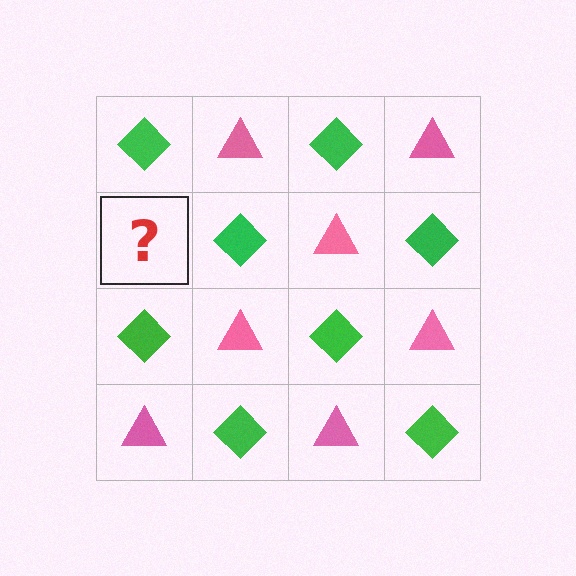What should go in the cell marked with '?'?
The missing cell should contain a pink triangle.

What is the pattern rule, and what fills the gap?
The rule is that it alternates green diamond and pink triangle in a checkerboard pattern. The gap should be filled with a pink triangle.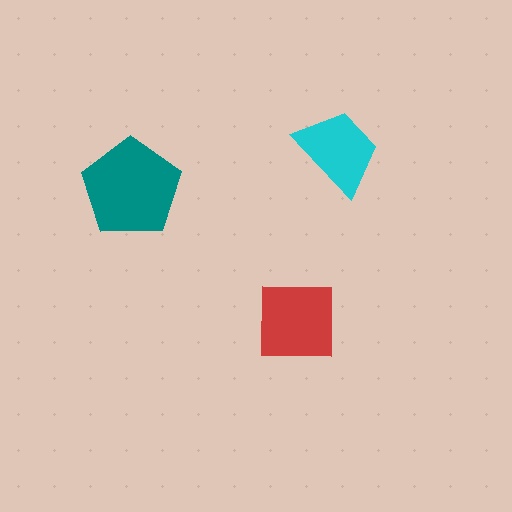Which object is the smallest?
The cyan trapezoid.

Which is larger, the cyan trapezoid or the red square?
The red square.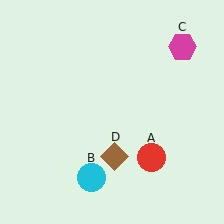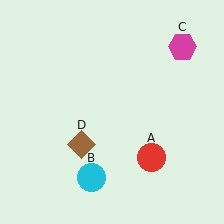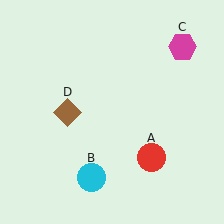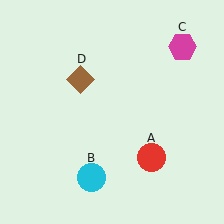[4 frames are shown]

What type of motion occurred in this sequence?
The brown diamond (object D) rotated clockwise around the center of the scene.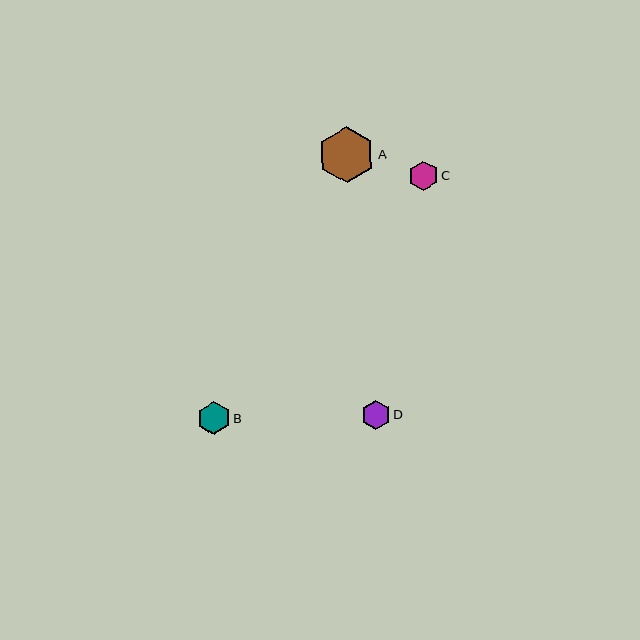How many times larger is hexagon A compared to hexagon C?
Hexagon A is approximately 1.9 times the size of hexagon C.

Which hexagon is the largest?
Hexagon A is the largest with a size of approximately 56 pixels.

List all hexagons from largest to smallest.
From largest to smallest: A, B, C, D.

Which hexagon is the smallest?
Hexagon D is the smallest with a size of approximately 29 pixels.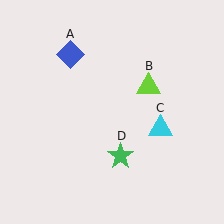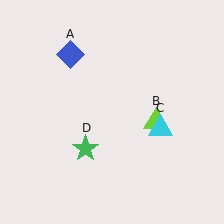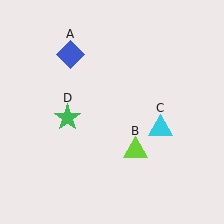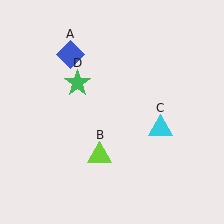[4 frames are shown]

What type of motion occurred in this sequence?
The lime triangle (object B), green star (object D) rotated clockwise around the center of the scene.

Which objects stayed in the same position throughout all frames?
Blue diamond (object A) and cyan triangle (object C) remained stationary.